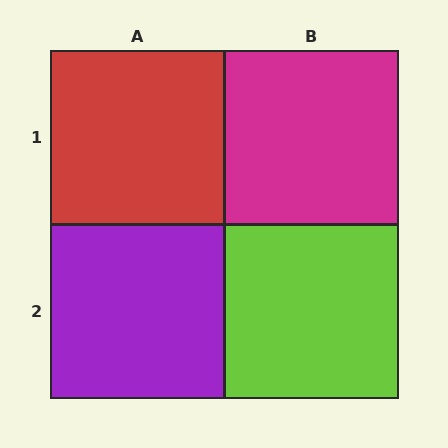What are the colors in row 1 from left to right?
Red, magenta.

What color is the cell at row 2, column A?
Purple.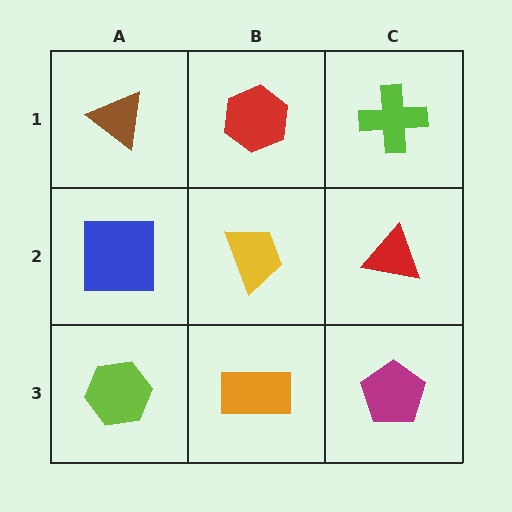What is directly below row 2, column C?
A magenta pentagon.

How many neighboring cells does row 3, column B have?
3.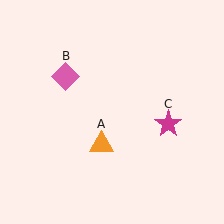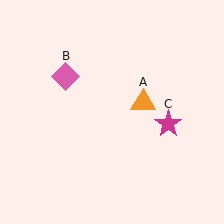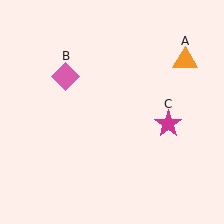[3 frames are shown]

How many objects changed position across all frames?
1 object changed position: orange triangle (object A).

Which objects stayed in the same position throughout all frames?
Pink diamond (object B) and magenta star (object C) remained stationary.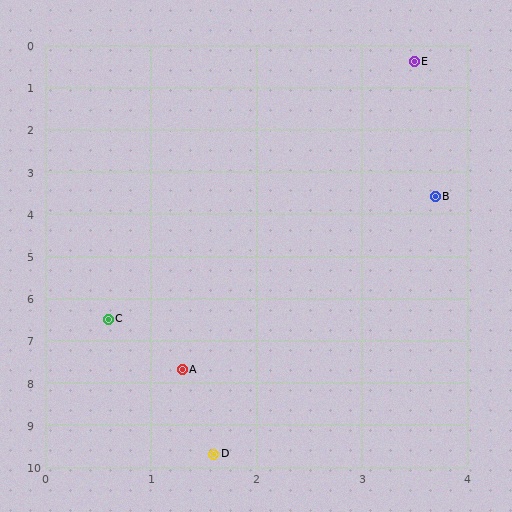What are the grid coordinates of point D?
Point D is at approximately (1.6, 9.7).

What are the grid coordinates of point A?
Point A is at approximately (1.3, 7.7).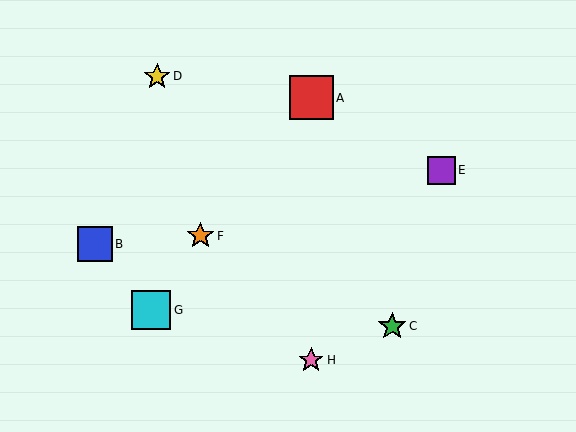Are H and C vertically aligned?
No, H is at x≈311 and C is at x≈392.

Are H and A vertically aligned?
Yes, both are at x≈311.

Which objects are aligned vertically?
Objects A, H are aligned vertically.